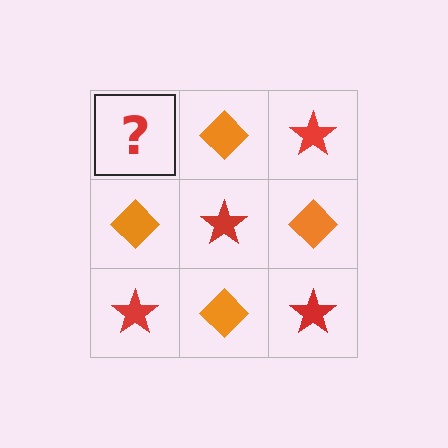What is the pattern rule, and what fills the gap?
The rule is that it alternates red star and orange diamond in a checkerboard pattern. The gap should be filled with a red star.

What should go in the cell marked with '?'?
The missing cell should contain a red star.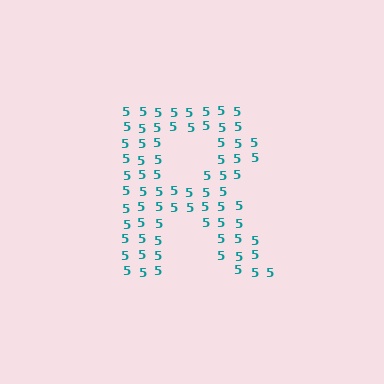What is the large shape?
The large shape is the letter R.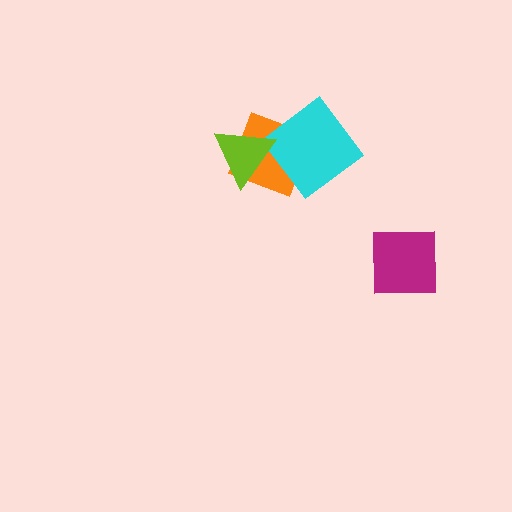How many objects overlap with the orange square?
2 objects overlap with the orange square.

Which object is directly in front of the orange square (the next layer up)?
The cyan diamond is directly in front of the orange square.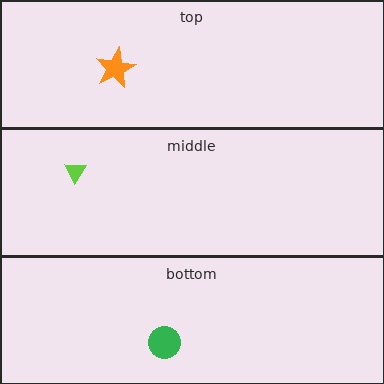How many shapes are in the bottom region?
1.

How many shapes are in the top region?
1.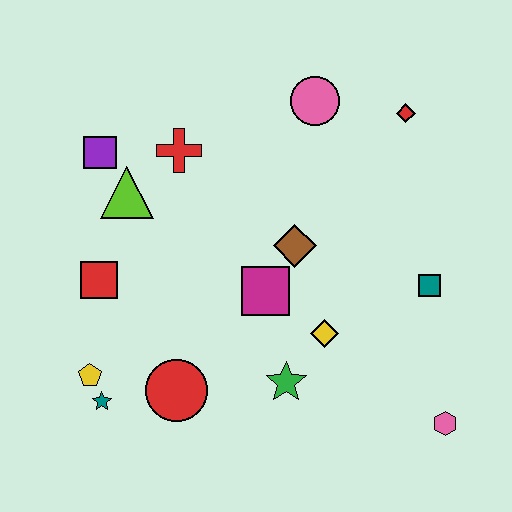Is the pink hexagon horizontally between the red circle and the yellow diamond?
No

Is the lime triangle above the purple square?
No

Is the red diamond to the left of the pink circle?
No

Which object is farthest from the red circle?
The red diamond is farthest from the red circle.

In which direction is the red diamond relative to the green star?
The red diamond is above the green star.